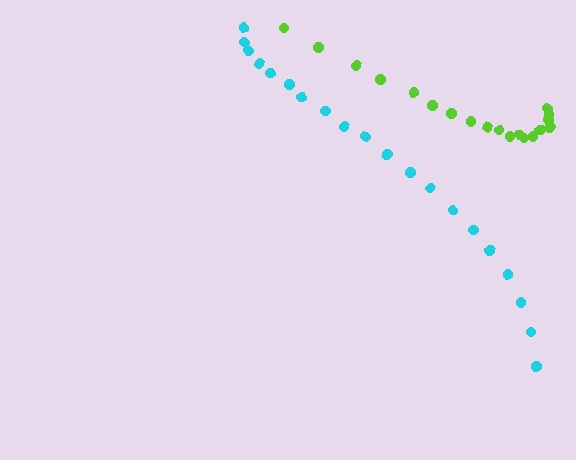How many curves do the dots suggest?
There are 2 distinct paths.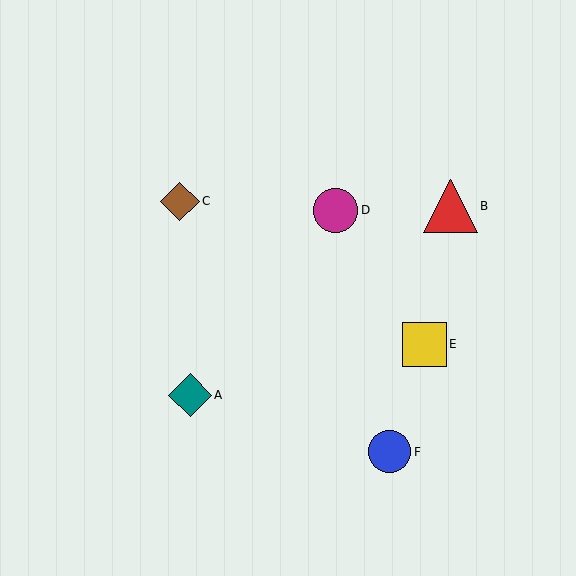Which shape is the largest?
The red triangle (labeled B) is the largest.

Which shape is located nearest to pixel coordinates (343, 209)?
The magenta circle (labeled D) at (336, 210) is nearest to that location.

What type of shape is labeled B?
Shape B is a red triangle.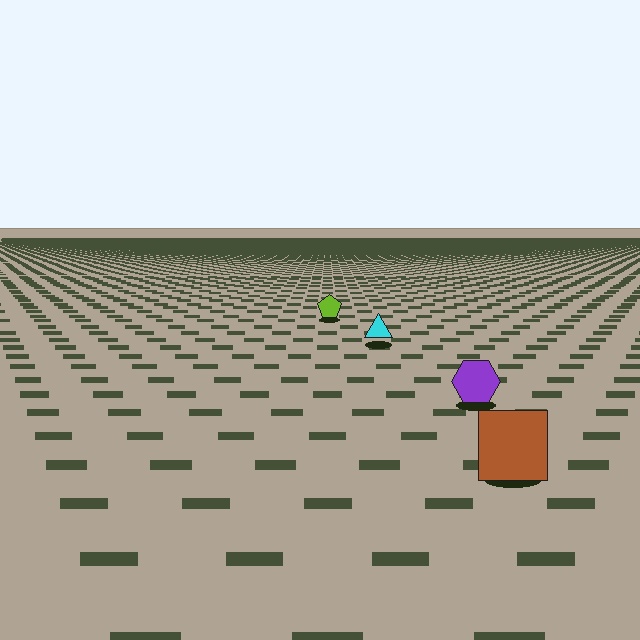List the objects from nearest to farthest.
From nearest to farthest: the brown square, the purple hexagon, the cyan triangle, the lime pentagon.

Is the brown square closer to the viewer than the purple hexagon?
Yes. The brown square is closer — you can tell from the texture gradient: the ground texture is coarser near it.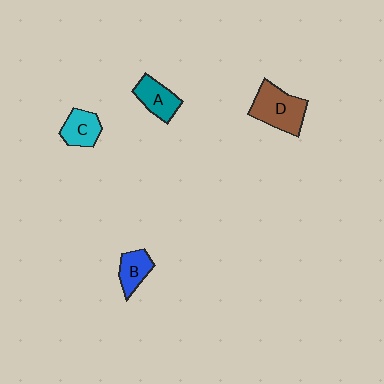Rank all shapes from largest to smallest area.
From largest to smallest: D (brown), A (teal), C (cyan), B (blue).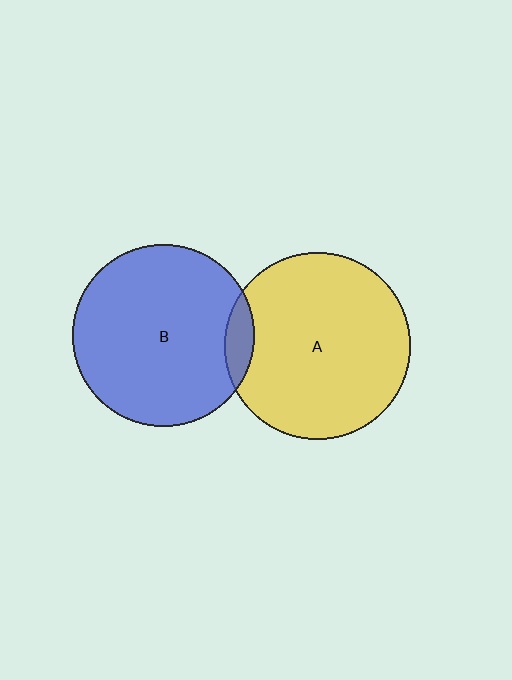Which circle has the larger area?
Circle A (yellow).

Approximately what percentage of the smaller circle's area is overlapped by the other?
Approximately 10%.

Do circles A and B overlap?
Yes.